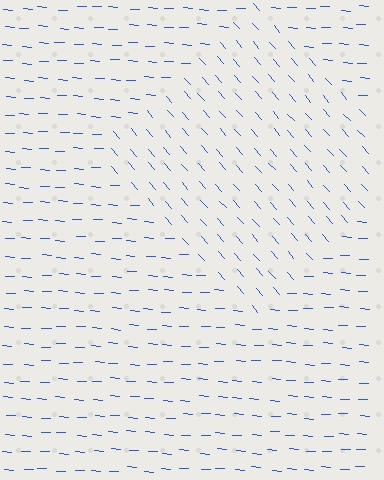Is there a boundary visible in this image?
Yes, there is a texture boundary formed by a change in line orientation.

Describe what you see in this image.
The image is filled with small blue line segments. A diamond region in the image has lines oriented differently from the surrounding lines, creating a visible texture boundary.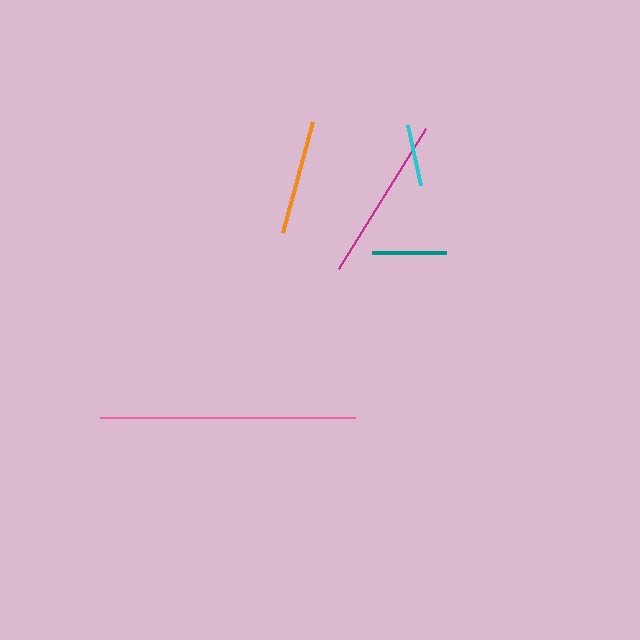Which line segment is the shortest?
The cyan line is the shortest at approximately 62 pixels.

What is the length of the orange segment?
The orange segment is approximately 115 pixels long.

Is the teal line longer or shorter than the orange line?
The orange line is longer than the teal line.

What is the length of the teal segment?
The teal segment is approximately 74 pixels long.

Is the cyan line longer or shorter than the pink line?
The pink line is longer than the cyan line.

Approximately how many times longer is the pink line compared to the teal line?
The pink line is approximately 3.4 times the length of the teal line.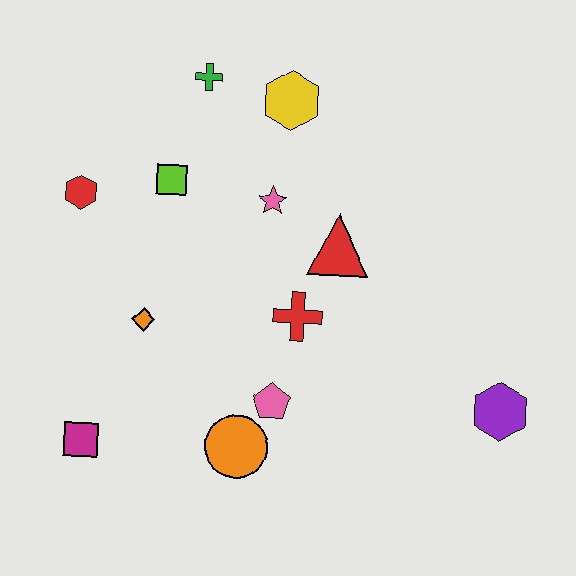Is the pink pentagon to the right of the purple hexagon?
No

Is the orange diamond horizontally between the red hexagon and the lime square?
Yes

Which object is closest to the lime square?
The red hexagon is closest to the lime square.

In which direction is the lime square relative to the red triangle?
The lime square is to the left of the red triangle.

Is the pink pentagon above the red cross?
No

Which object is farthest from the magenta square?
The purple hexagon is farthest from the magenta square.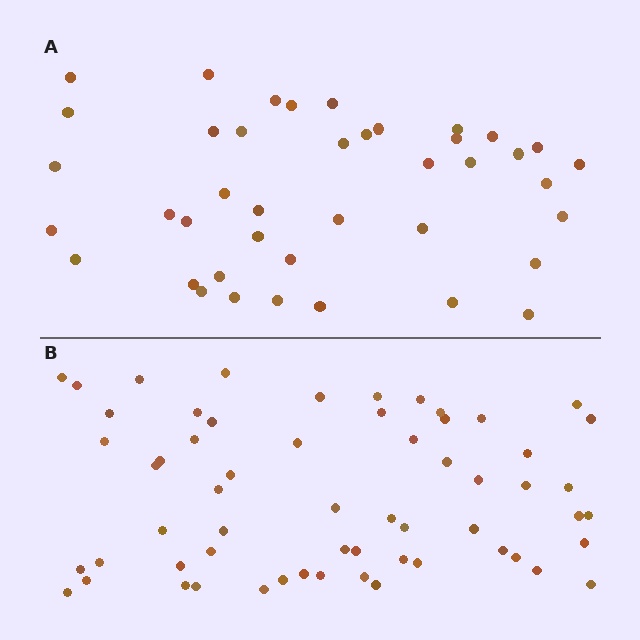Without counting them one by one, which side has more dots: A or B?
Region B (the bottom region) has more dots.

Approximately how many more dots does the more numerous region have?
Region B has approximately 20 more dots than region A.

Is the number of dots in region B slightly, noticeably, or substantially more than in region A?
Region B has substantially more. The ratio is roughly 1.5 to 1.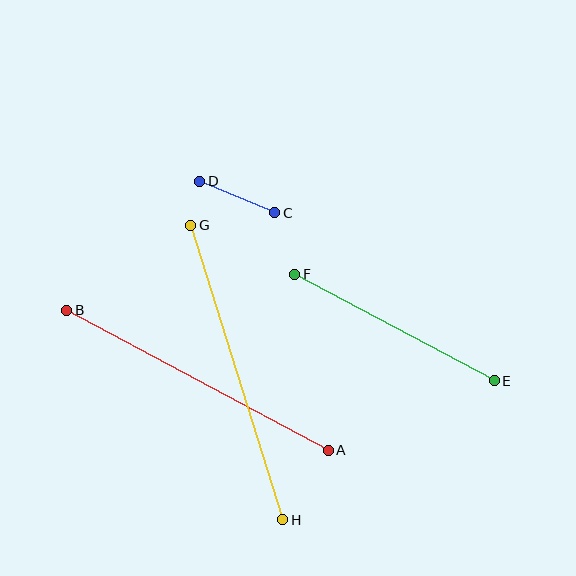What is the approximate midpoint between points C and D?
The midpoint is at approximately (237, 197) pixels.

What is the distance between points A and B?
The distance is approximately 297 pixels.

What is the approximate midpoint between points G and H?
The midpoint is at approximately (237, 372) pixels.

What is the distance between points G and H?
The distance is approximately 309 pixels.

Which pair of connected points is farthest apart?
Points G and H are farthest apart.